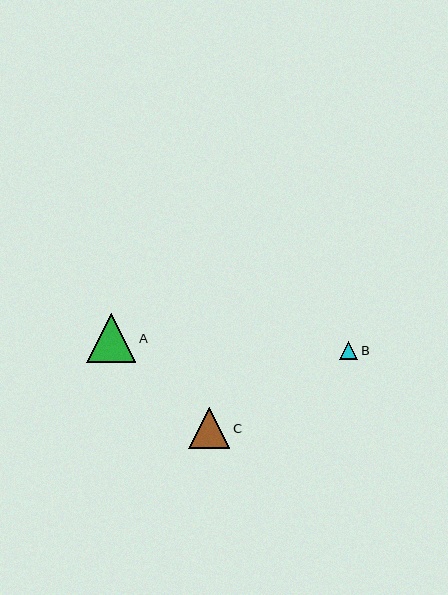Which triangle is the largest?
Triangle A is the largest with a size of approximately 50 pixels.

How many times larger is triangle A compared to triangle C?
Triangle A is approximately 1.2 times the size of triangle C.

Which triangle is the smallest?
Triangle B is the smallest with a size of approximately 19 pixels.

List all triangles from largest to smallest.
From largest to smallest: A, C, B.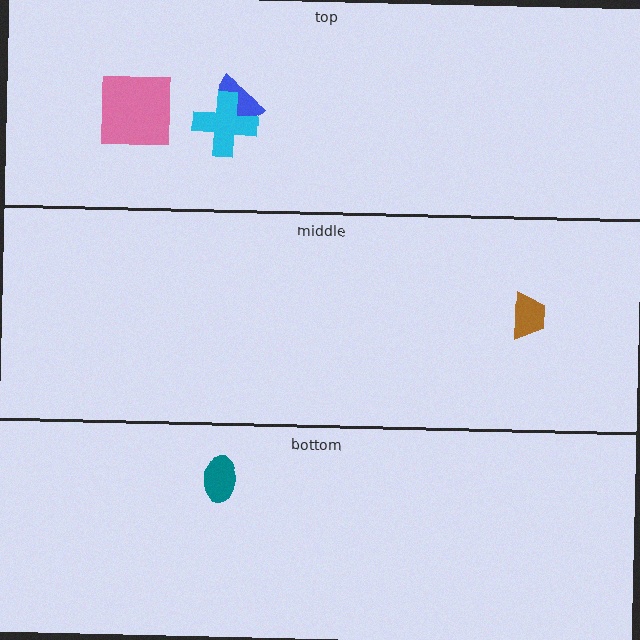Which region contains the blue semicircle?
The top region.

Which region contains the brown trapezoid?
The middle region.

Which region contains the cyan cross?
The top region.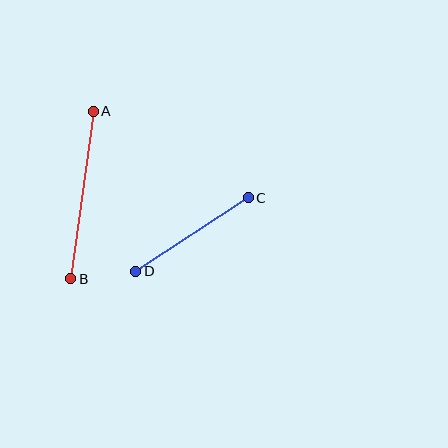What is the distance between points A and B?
The distance is approximately 169 pixels.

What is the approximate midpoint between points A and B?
The midpoint is at approximately (82, 195) pixels.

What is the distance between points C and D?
The distance is approximately 134 pixels.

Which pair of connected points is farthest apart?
Points A and B are farthest apart.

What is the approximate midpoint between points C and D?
The midpoint is at approximately (192, 234) pixels.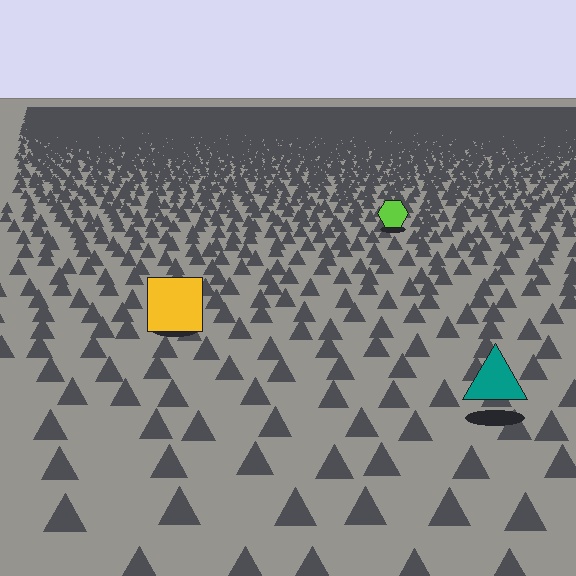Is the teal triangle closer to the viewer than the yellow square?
Yes. The teal triangle is closer — you can tell from the texture gradient: the ground texture is coarser near it.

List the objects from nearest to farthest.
From nearest to farthest: the teal triangle, the yellow square, the lime hexagon.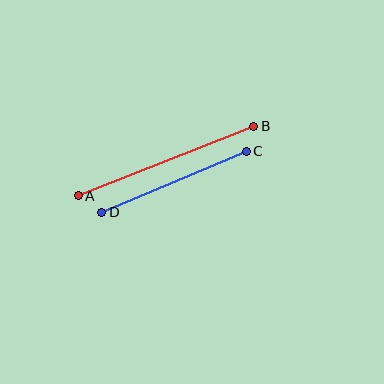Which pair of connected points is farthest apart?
Points A and B are farthest apart.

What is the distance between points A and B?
The distance is approximately 189 pixels.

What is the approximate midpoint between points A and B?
The midpoint is at approximately (166, 161) pixels.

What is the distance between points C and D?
The distance is approximately 156 pixels.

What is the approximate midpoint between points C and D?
The midpoint is at approximately (174, 182) pixels.